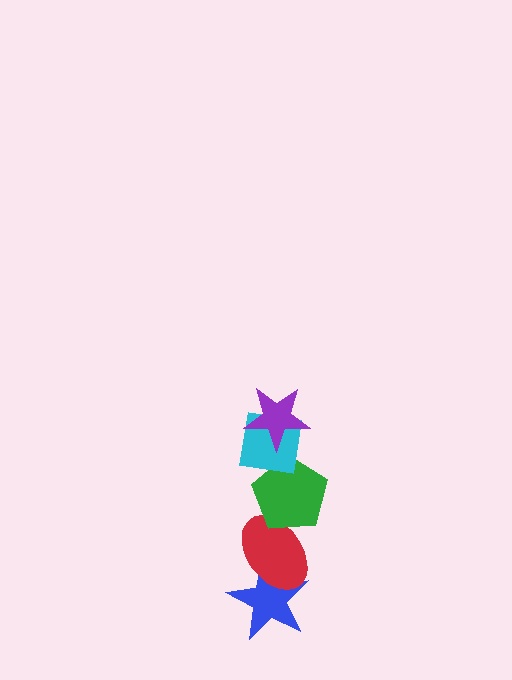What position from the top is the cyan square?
The cyan square is 2nd from the top.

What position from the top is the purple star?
The purple star is 1st from the top.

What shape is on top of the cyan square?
The purple star is on top of the cyan square.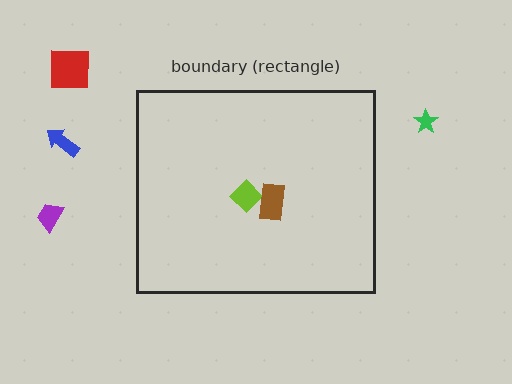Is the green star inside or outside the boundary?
Outside.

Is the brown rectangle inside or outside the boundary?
Inside.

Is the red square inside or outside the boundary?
Outside.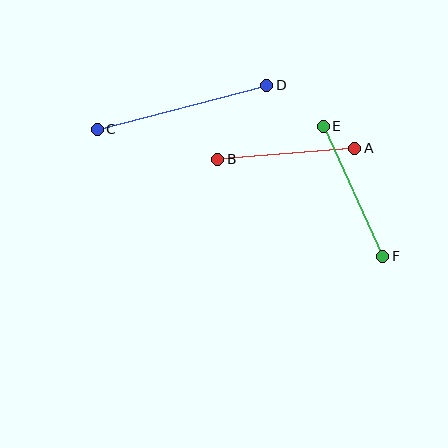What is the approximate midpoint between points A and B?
The midpoint is at approximately (286, 154) pixels.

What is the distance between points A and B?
The distance is approximately 137 pixels.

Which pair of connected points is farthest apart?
Points C and D are farthest apart.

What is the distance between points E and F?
The distance is approximately 143 pixels.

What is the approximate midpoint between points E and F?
The midpoint is at approximately (353, 191) pixels.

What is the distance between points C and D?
The distance is approximately 175 pixels.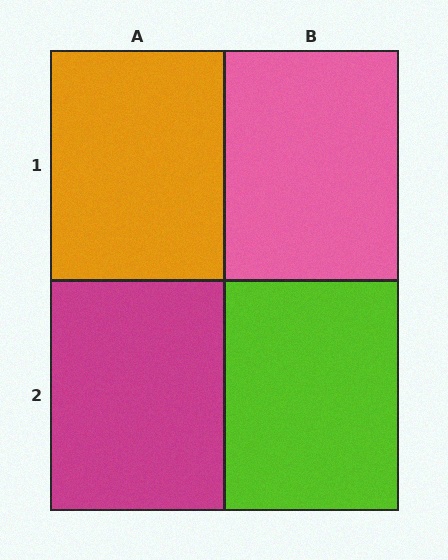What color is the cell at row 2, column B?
Lime.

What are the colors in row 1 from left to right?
Orange, pink.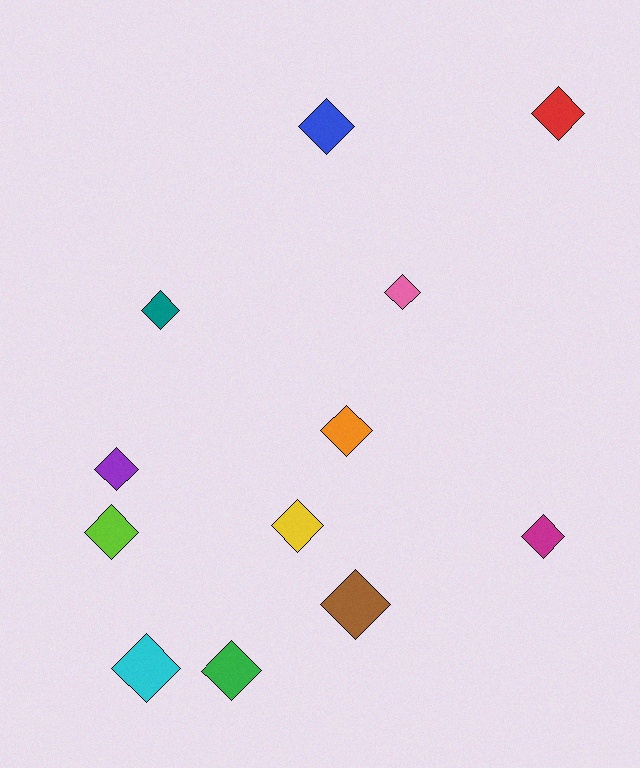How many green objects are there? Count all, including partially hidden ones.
There is 1 green object.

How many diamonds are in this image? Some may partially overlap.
There are 12 diamonds.